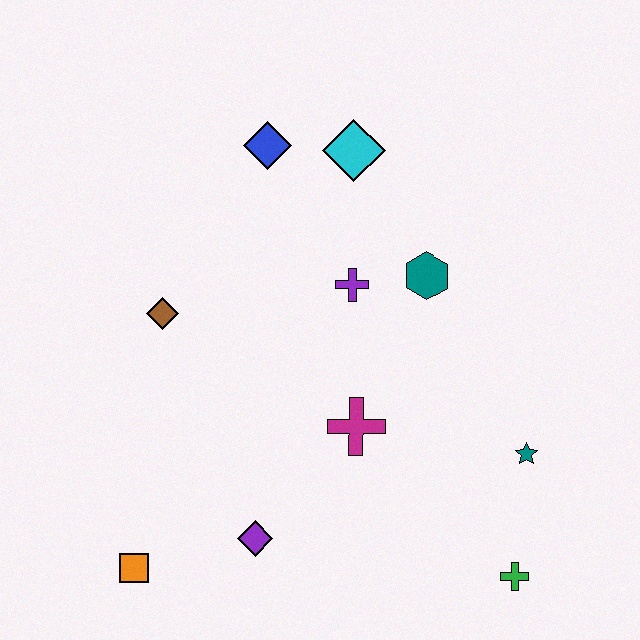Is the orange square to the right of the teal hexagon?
No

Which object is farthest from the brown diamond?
The green cross is farthest from the brown diamond.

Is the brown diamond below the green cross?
No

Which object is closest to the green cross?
The teal star is closest to the green cross.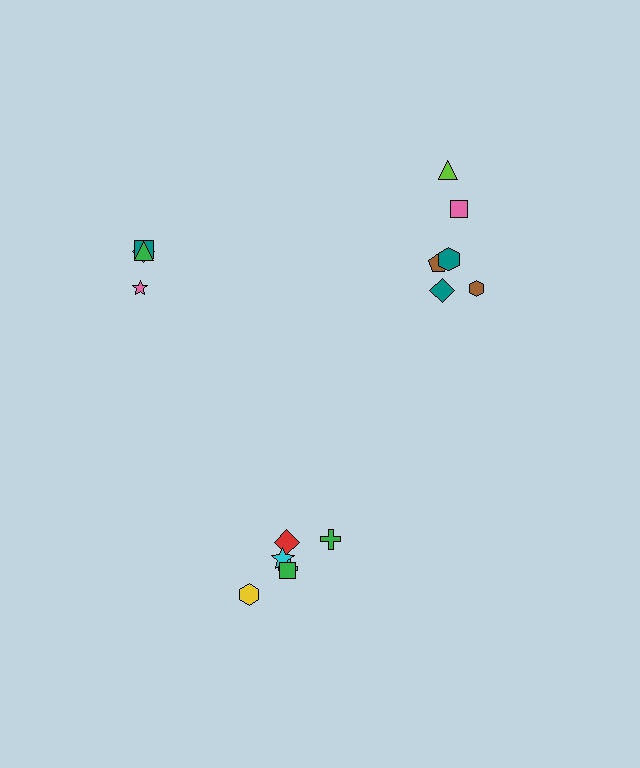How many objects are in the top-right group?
There are 6 objects.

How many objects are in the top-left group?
There are 4 objects.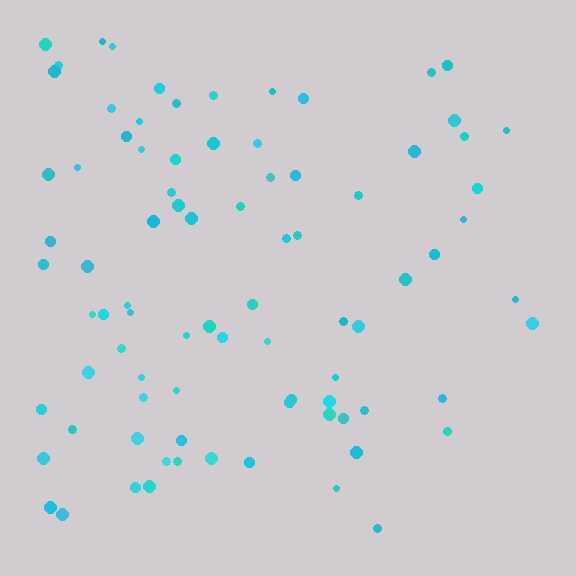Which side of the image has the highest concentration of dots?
The left.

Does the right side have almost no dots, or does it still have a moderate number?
Still a moderate number, just noticeably fewer than the left.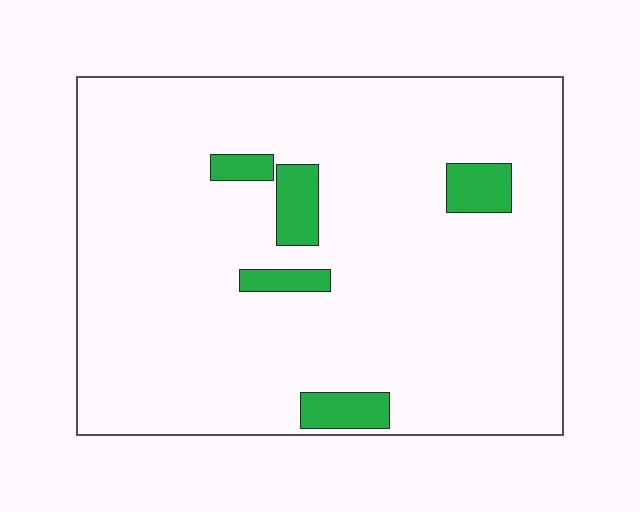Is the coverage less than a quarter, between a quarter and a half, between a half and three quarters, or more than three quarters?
Less than a quarter.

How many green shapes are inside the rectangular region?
5.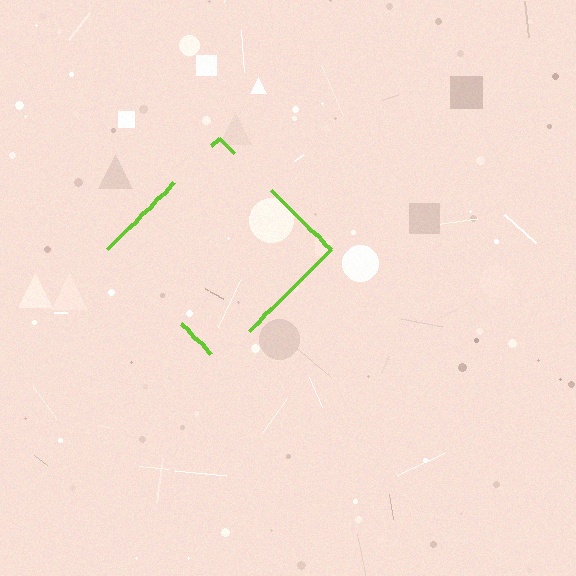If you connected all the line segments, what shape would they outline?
They would outline a diamond.